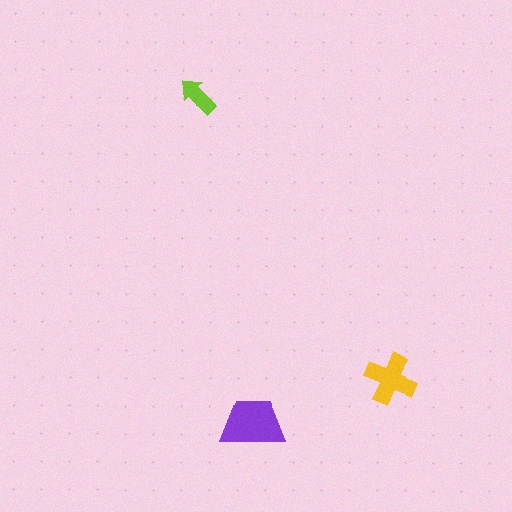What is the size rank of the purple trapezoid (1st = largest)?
1st.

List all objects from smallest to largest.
The lime arrow, the yellow cross, the purple trapezoid.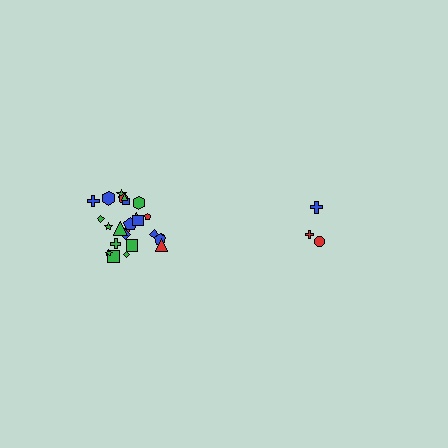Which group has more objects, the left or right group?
The left group.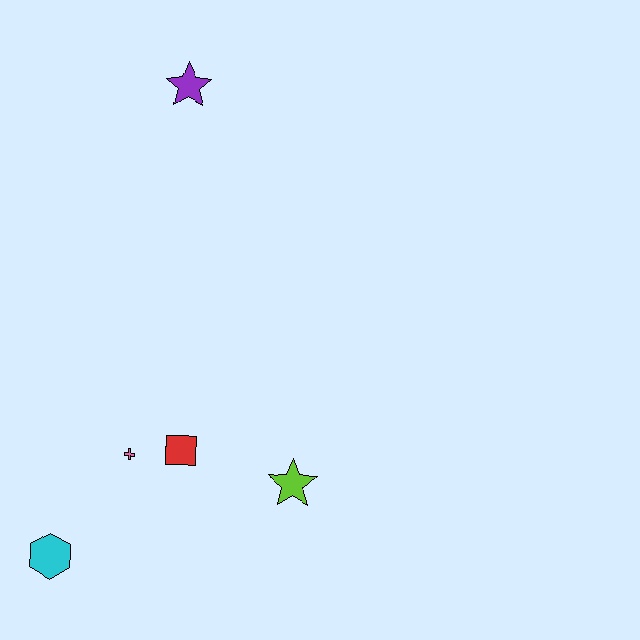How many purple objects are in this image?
There is 1 purple object.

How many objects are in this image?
There are 5 objects.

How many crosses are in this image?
There is 1 cross.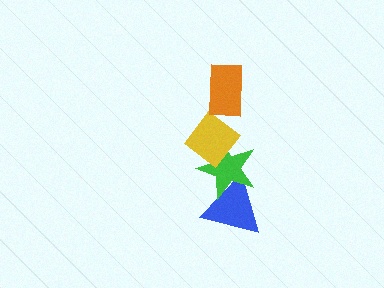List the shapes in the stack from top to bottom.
From top to bottom: the orange rectangle, the yellow diamond, the green star, the blue triangle.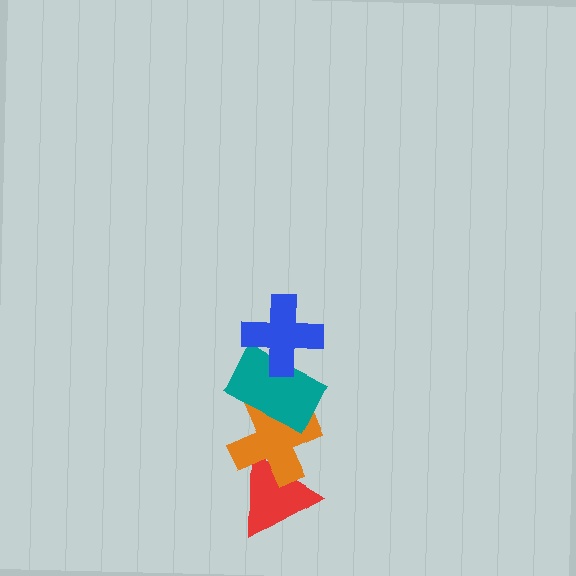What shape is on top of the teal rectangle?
The blue cross is on top of the teal rectangle.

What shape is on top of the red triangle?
The orange cross is on top of the red triangle.